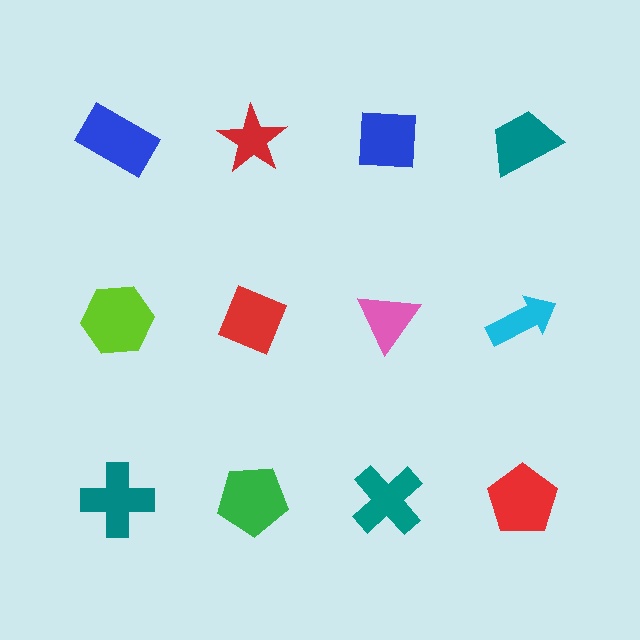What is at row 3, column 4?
A red pentagon.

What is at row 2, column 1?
A lime hexagon.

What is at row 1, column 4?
A teal trapezoid.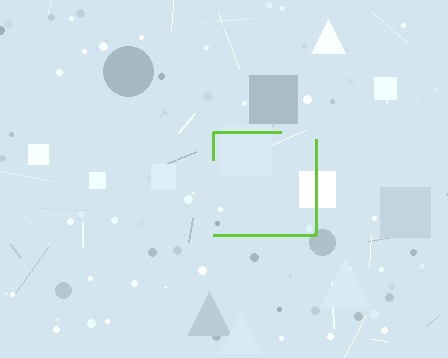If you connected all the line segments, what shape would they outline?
They would outline a square.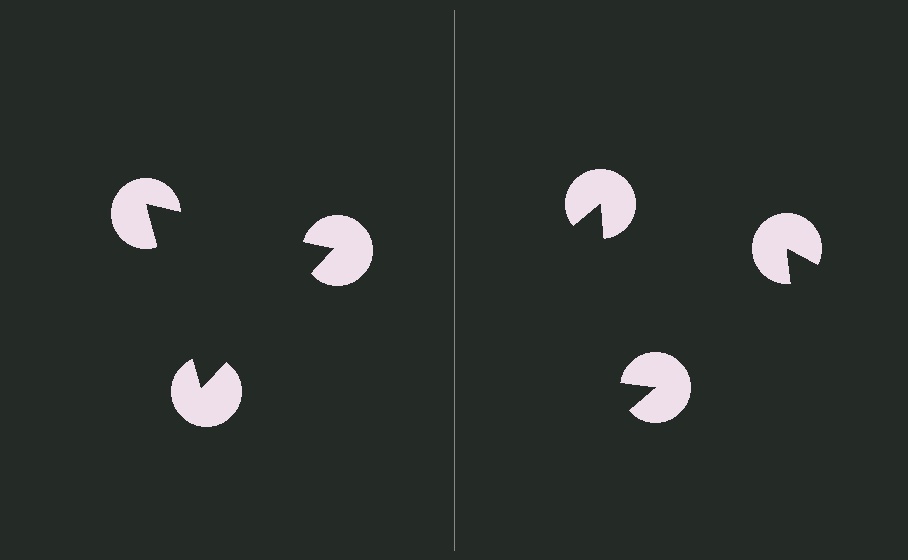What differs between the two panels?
The pac-man discs are positioned identically on both sides; only the wedge orientations differ. On the left they align to a triangle; on the right they are misaligned.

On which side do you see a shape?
An illusory triangle appears on the left side. On the right side the wedge cuts are rotated, so no coherent shape forms.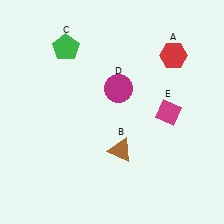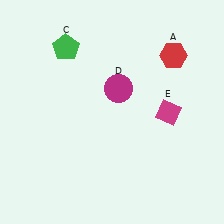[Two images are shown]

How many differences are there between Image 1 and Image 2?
There is 1 difference between the two images.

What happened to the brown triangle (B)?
The brown triangle (B) was removed in Image 2. It was in the bottom-right area of Image 1.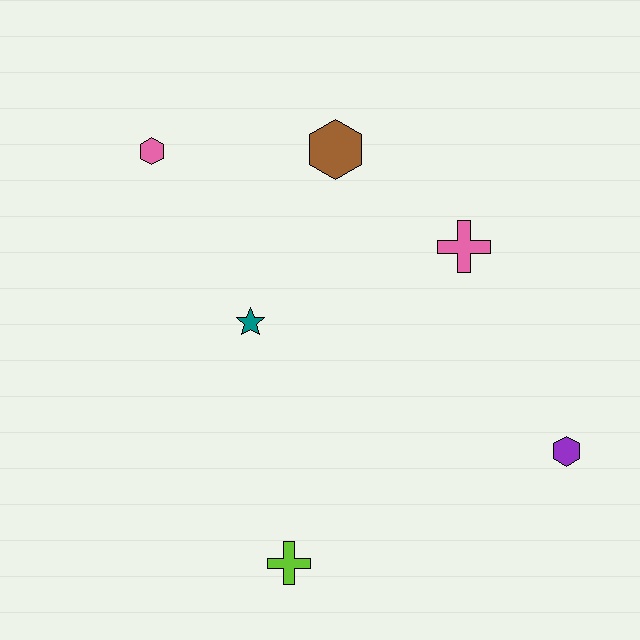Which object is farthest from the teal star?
The purple hexagon is farthest from the teal star.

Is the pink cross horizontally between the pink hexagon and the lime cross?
No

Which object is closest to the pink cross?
The brown hexagon is closest to the pink cross.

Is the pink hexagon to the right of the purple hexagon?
No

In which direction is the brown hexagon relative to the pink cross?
The brown hexagon is to the left of the pink cross.